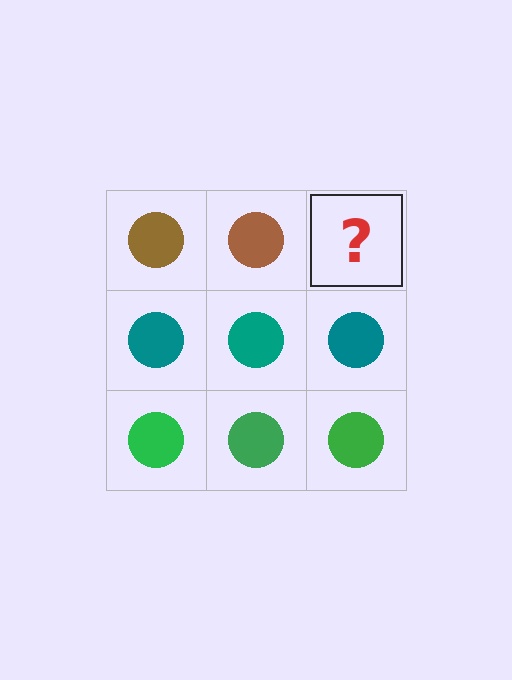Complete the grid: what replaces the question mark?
The question mark should be replaced with a brown circle.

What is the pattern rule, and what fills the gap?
The rule is that each row has a consistent color. The gap should be filled with a brown circle.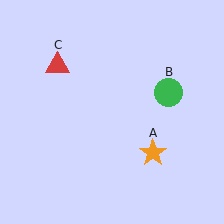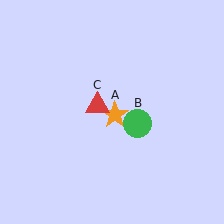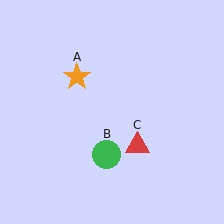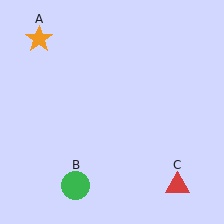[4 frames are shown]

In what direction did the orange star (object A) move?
The orange star (object A) moved up and to the left.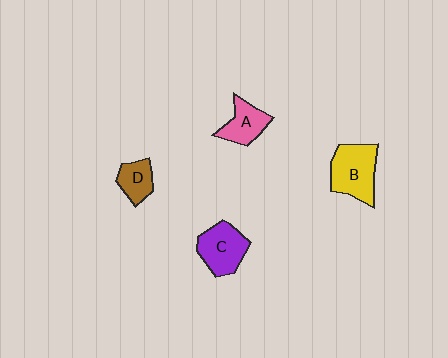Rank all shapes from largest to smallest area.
From largest to smallest: B (yellow), C (purple), A (pink), D (brown).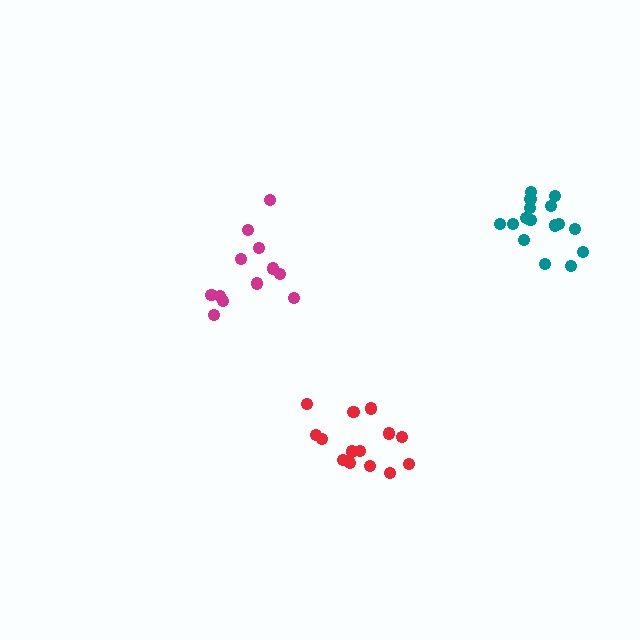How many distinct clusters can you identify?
There are 3 distinct clusters.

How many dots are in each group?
Group 1: 16 dots, Group 2: 14 dots, Group 3: 12 dots (42 total).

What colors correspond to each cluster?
The clusters are colored: teal, red, magenta.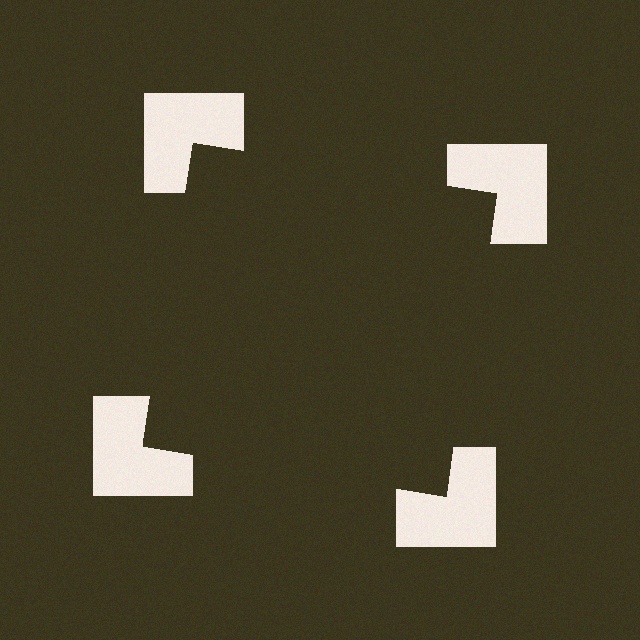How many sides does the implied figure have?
4 sides.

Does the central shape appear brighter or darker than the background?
It typically appears slightly darker than the background, even though no actual brightness change is drawn.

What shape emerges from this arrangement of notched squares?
An illusory square — its edges are inferred from the aligned wedge cuts in the notched squares, not physically drawn.